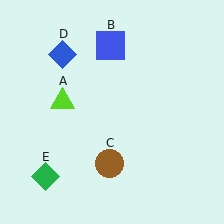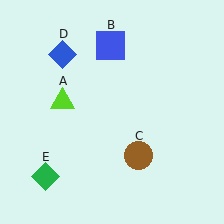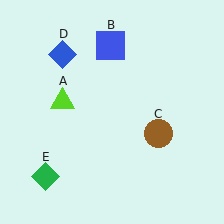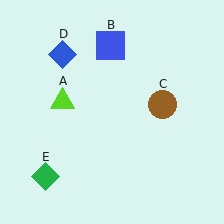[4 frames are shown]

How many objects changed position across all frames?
1 object changed position: brown circle (object C).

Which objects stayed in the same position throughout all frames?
Lime triangle (object A) and blue square (object B) and blue diamond (object D) and green diamond (object E) remained stationary.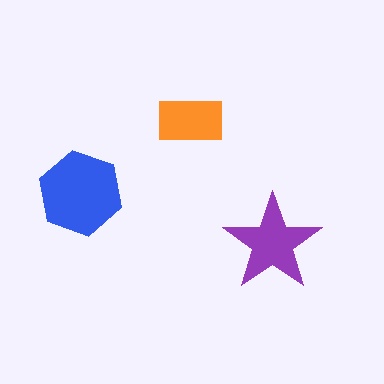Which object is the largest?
The blue hexagon.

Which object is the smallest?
The orange rectangle.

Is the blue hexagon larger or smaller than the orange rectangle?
Larger.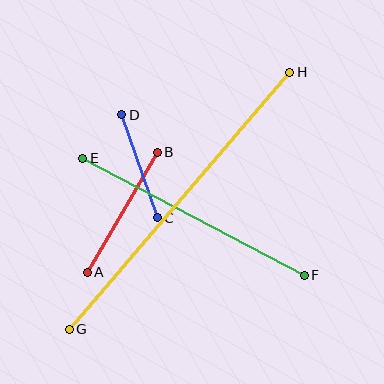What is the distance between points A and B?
The distance is approximately 139 pixels.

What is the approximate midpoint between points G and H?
The midpoint is at approximately (180, 201) pixels.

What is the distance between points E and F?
The distance is approximately 251 pixels.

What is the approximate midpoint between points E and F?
The midpoint is at approximately (193, 217) pixels.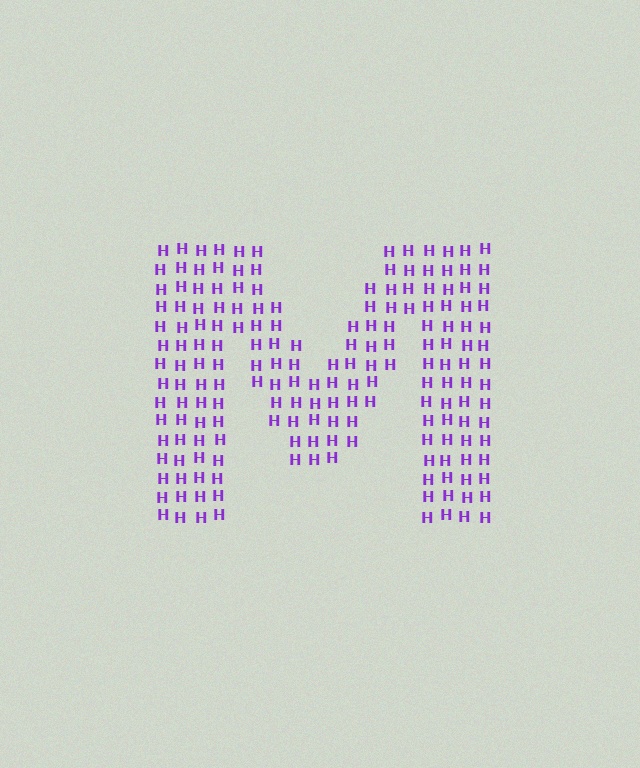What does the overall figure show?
The overall figure shows the letter M.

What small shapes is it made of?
It is made of small letter H's.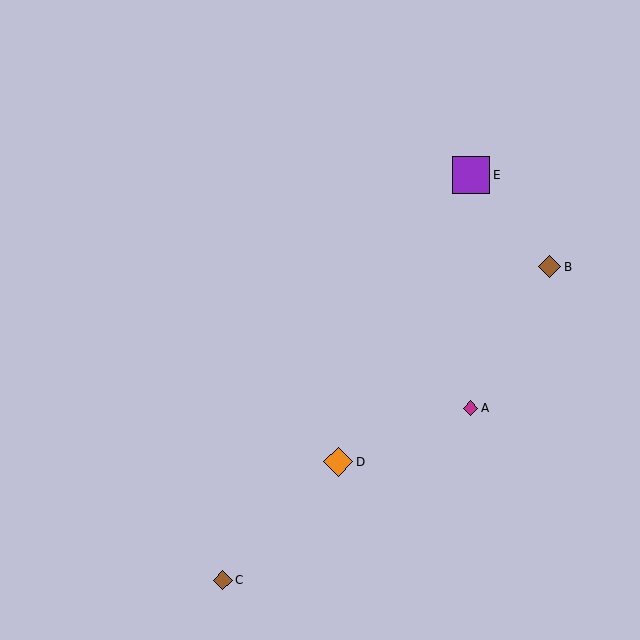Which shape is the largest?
The purple square (labeled E) is the largest.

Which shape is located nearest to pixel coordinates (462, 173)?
The purple square (labeled E) at (471, 175) is nearest to that location.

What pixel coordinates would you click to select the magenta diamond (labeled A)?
Click at (471, 408) to select the magenta diamond A.